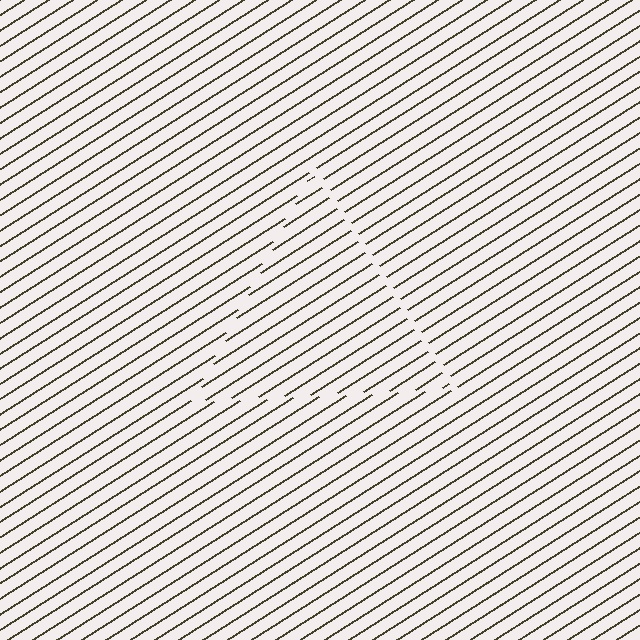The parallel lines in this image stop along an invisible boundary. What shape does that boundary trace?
An illusory triangle. The interior of the shape contains the same grating, shifted by half a period — the contour is defined by the phase discontinuity where line-ends from the inner and outer gratings abut.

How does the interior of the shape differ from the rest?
The interior of the shape contains the same grating, shifted by half a period — the contour is defined by the phase discontinuity where line-ends from the inner and outer gratings abut.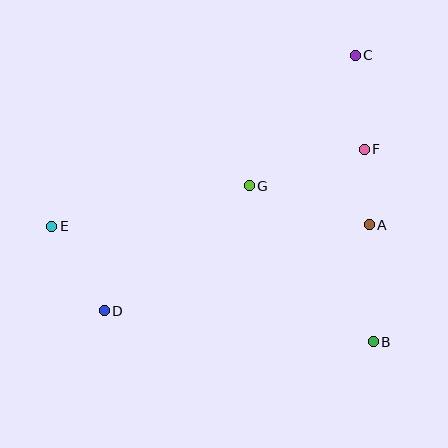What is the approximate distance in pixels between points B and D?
The distance between B and D is approximately 271 pixels.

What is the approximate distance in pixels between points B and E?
The distance between B and E is approximately 342 pixels.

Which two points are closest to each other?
Points A and F are closest to each other.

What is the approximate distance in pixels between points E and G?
The distance between E and G is approximately 202 pixels.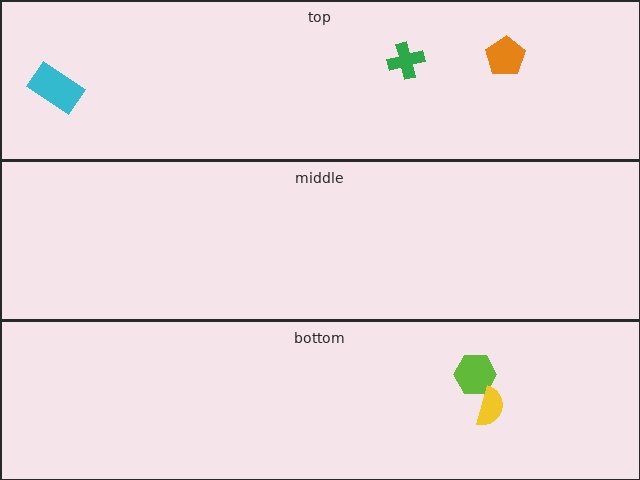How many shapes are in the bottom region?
2.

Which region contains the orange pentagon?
The top region.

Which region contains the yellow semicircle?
The bottom region.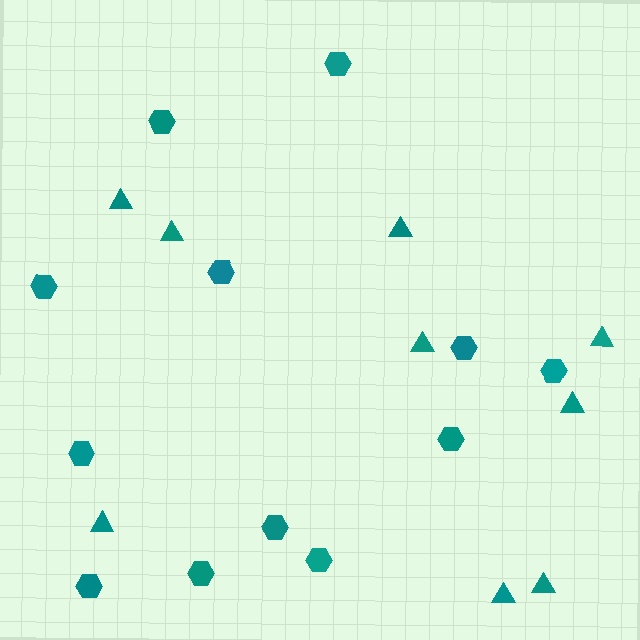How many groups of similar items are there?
There are 2 groups: one group of triangles (9) and one group of hexagons (12).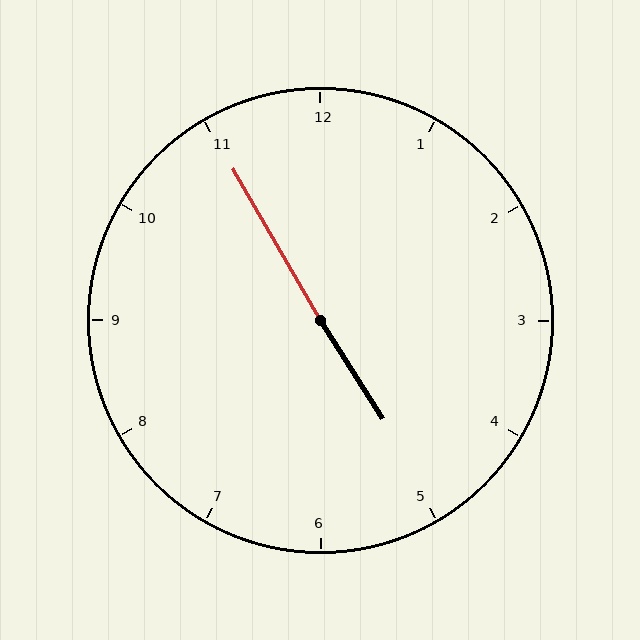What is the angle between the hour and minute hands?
Approximately 178 degrees.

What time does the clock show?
4:55.